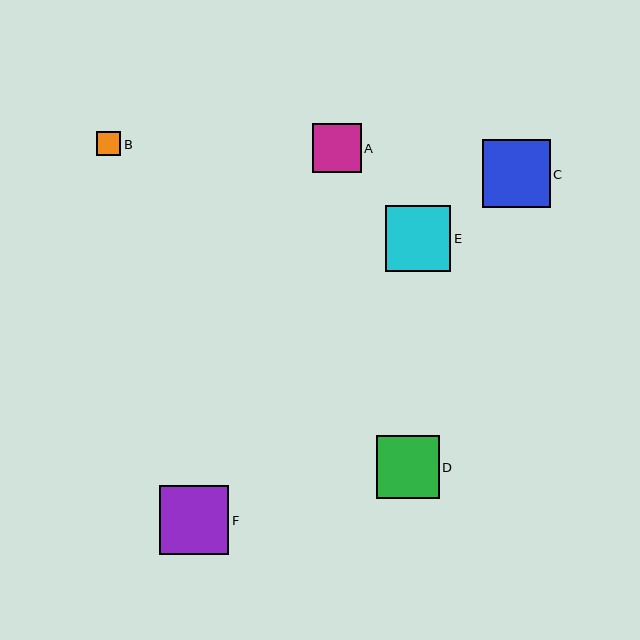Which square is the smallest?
Square B is the smallest with a size of approximately 24 pixels.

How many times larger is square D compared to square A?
Square D is approximately 1.3 times the size of square A.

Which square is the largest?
Square F is the largest with a size of approximately 69 pixels.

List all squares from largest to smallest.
From largest to smallest: F, C, E, D, A, B.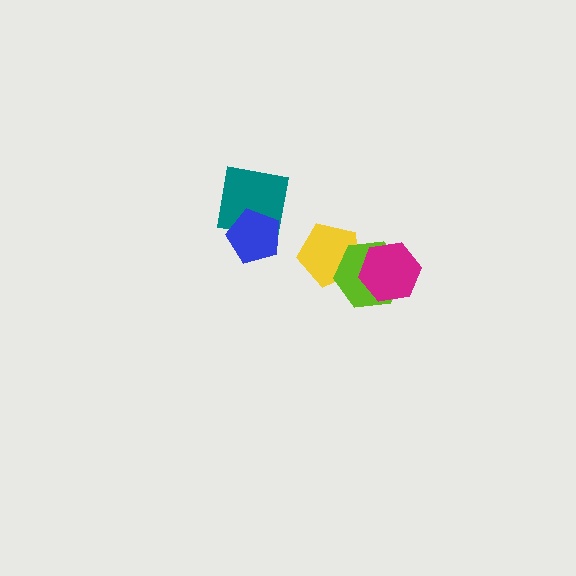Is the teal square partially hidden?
Yes, it is partially covered by another shape.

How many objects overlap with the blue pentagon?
1 object overlaps with the blue pentagon.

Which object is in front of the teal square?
The blue pentagon is in front of the teal square.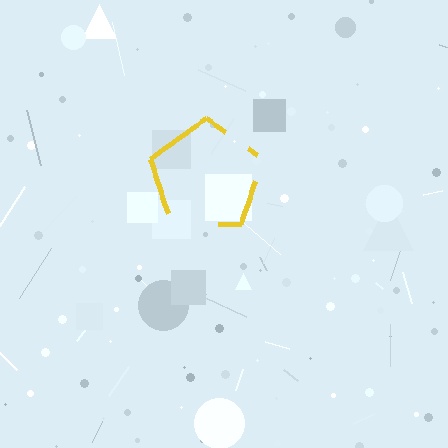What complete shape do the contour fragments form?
The contour fragments form a pentagon.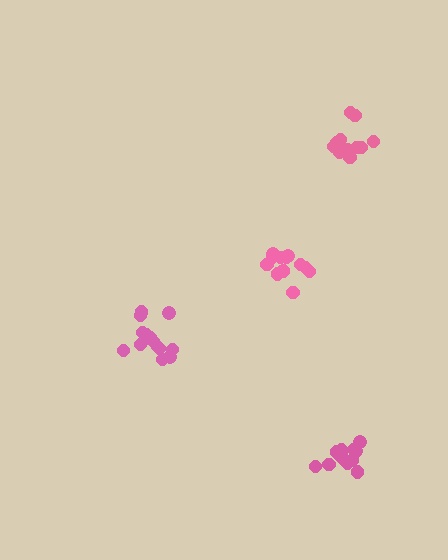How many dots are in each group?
Group 1: 13 dots, Group 2: 13 dots, Group 3: 15 dots, Group 4: 13 dots (54 total).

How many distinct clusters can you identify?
There are 4 distinct clusters.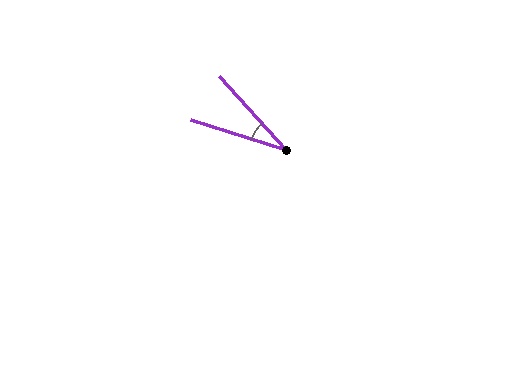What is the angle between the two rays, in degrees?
Approximately 30 degrees.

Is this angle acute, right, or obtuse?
It is acute.